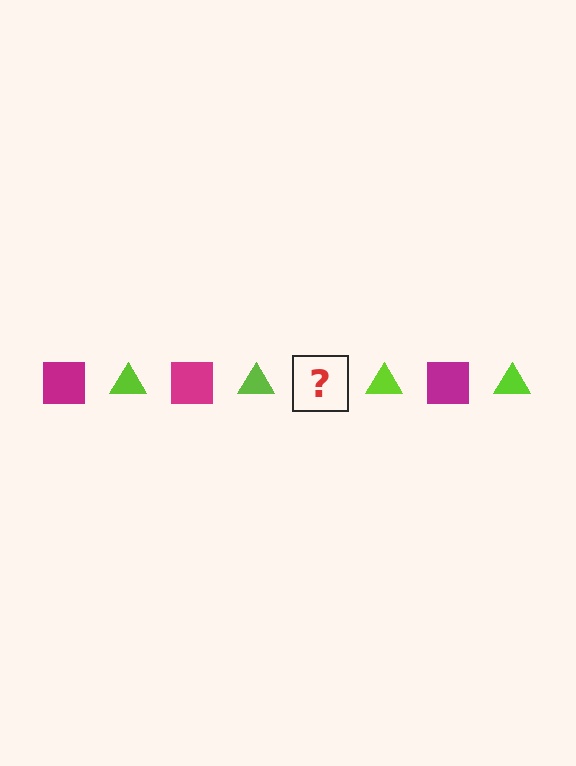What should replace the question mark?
The question mark should be replaced with a magenta square.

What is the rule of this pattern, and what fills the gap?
The rule is that the pattern alternates between magenta square and lime triangle. The gap should be filled with a magenta square.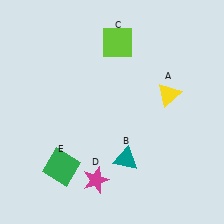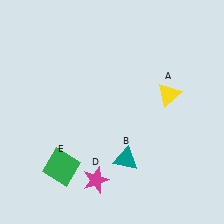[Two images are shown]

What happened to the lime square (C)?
The lime square (C) was removed in Image 2. It was in the top-right area of Image 1.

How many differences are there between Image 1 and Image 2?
There is 1 difference between the two images.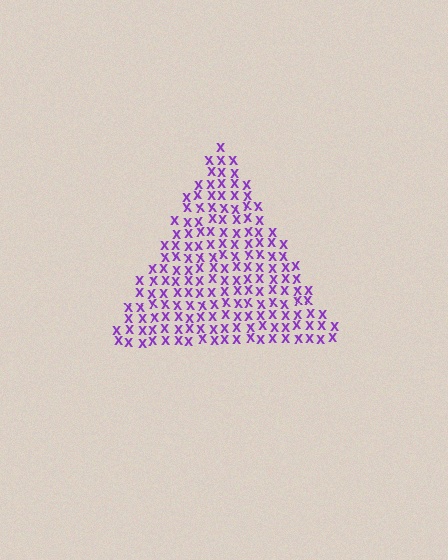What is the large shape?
The large shape is a triangle.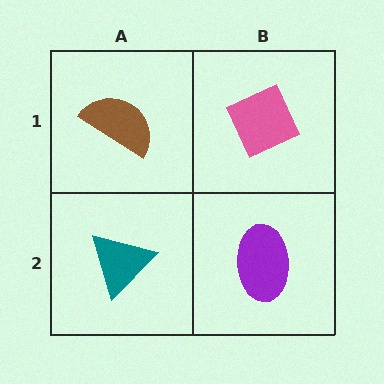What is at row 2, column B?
A purple ellipse.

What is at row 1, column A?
A brown semicircle.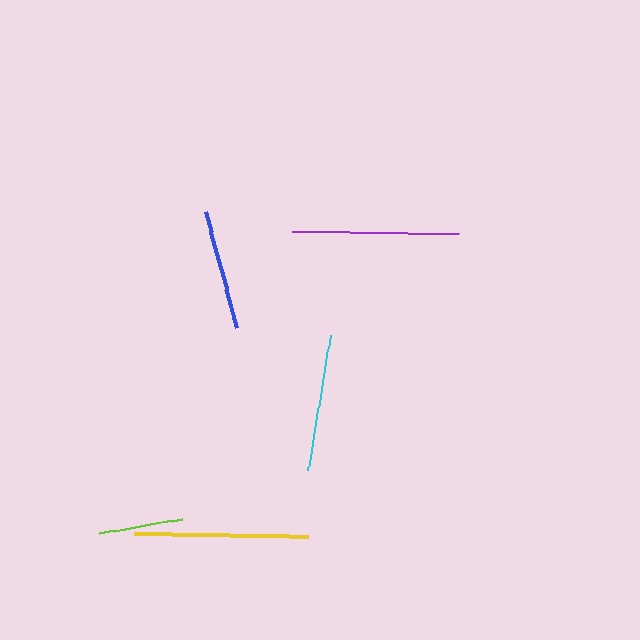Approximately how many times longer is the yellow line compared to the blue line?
The yellow line is approximately 1.5 times the length of the blue line.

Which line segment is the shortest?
The lime line is the shortest at approximately 83 pixels.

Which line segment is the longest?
The yellow line is the longest at approximately 174 pixels.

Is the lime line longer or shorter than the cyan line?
The cyan line is longer than the lime line.